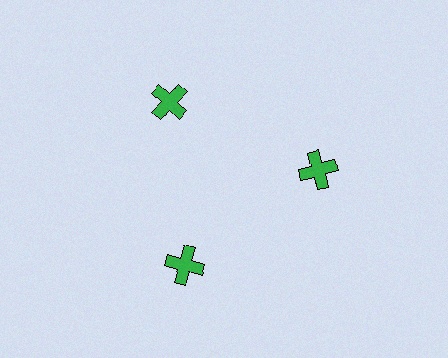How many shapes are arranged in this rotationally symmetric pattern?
There are 3 shapes, arranged in 3 groups of 1.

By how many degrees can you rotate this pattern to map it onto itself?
The pattern maps onto itself every 120 degrees of rotation.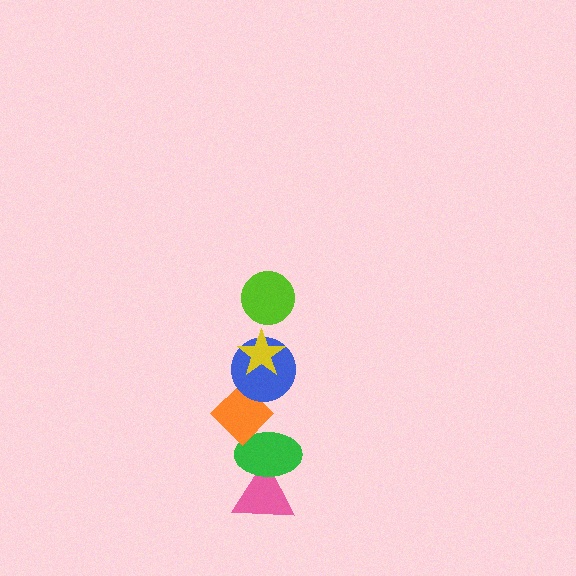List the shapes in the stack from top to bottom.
From top to bottom: the lime circle, the yellow star, the blue circle, the orange diamond, the green ellipse, the pink triangle.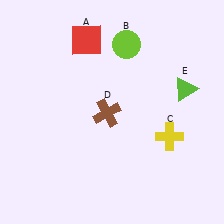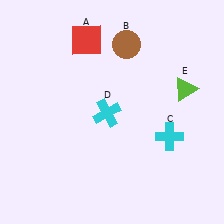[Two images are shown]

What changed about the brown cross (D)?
In Image 1, D is brown. In Image 2, it changed to cyan.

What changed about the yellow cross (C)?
In Image 1, C is yellow. In Image 2, it changed to cyan.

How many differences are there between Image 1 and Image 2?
There are 3 differences between the two images.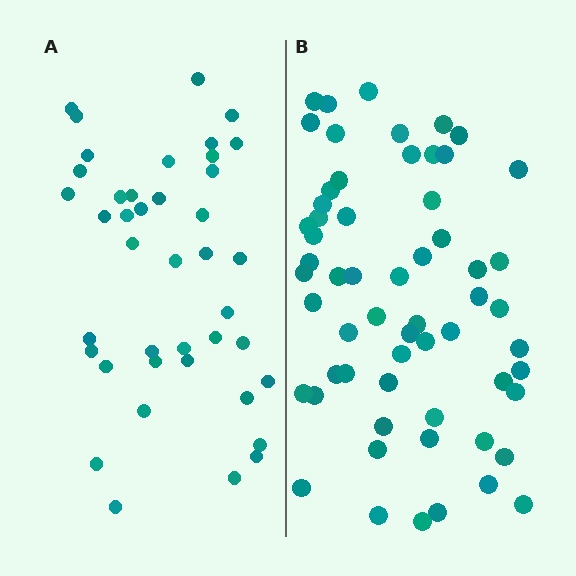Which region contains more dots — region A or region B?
Region B (the right region) has more dots.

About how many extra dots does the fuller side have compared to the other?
Region B has approximately 20 more dots than region A.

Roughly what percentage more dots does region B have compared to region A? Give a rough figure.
About 45% more.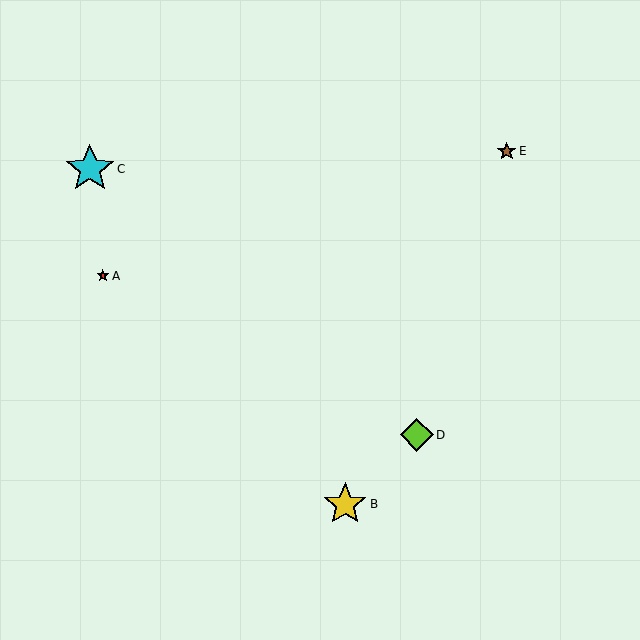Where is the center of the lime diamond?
The center of the lime diamond is at (417, 435).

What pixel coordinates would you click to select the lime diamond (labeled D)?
Click at (417, 435) to select the lime diamond D.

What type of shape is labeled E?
Shape E is a brown star.